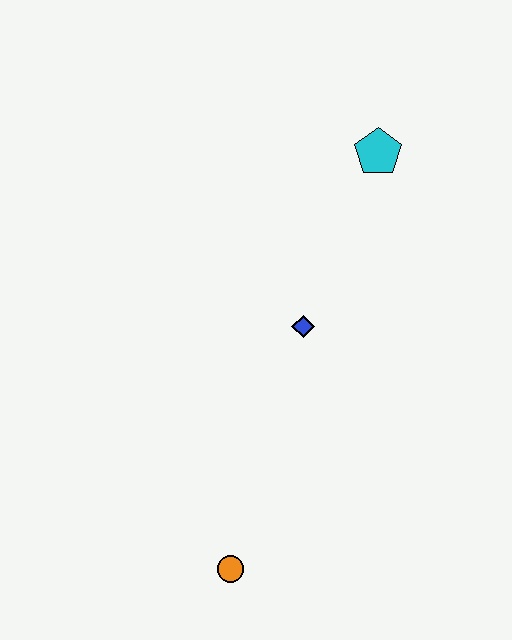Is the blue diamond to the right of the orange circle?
Yes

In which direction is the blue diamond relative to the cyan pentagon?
The blue diamond is below the cyan pentagon.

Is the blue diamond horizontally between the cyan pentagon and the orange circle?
Yes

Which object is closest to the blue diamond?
The cyan pentagon is closest to the blue diamond.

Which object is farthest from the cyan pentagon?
The orange circle is farthest from the cyan pentagon.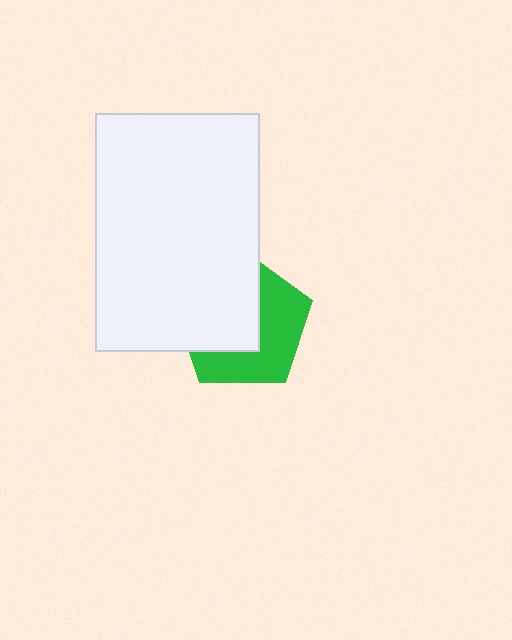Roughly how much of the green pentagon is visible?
About half of it is visible (roughly 49%).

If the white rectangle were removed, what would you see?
You would see the complete green pentagon.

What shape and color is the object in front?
The object in front is a white rectangle.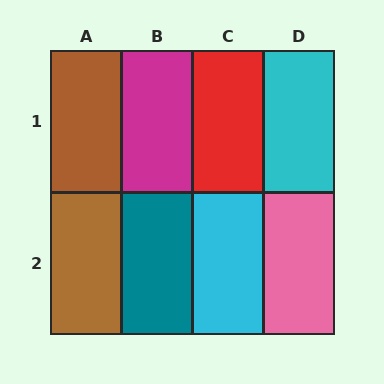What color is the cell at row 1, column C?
Red.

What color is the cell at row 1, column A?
Brown.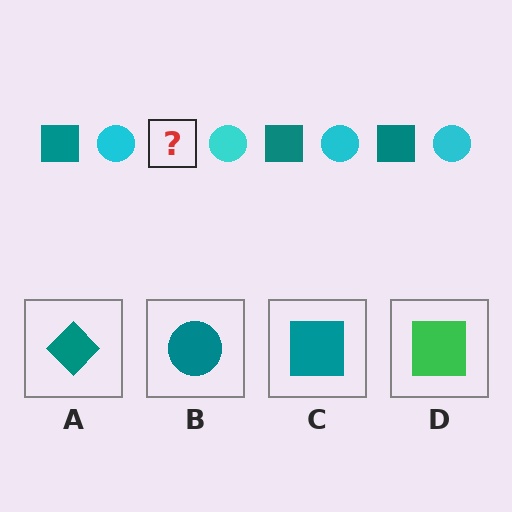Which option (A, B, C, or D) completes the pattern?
C.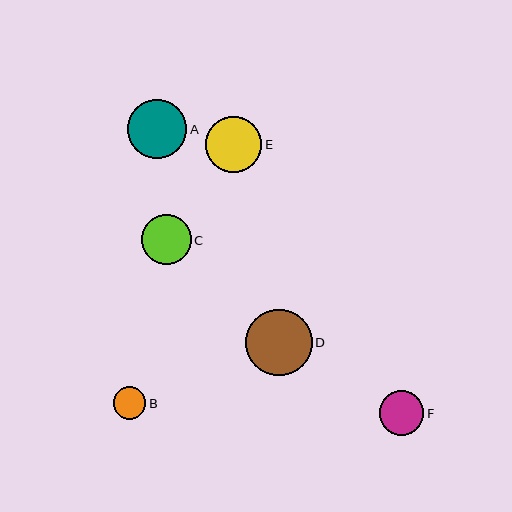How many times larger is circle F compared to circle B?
Circle F is approximately 1.4 times the size of circle B.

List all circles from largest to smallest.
From largest to smallest: D, A, E, C, F, B.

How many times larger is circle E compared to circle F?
Circle E is approximately 1.3 times the size of circle F.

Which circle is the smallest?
Circle B is the smallest with a size of approximately 32 pixels.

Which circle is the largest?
Circle D is the largest with a size of approximately 67 pixels.